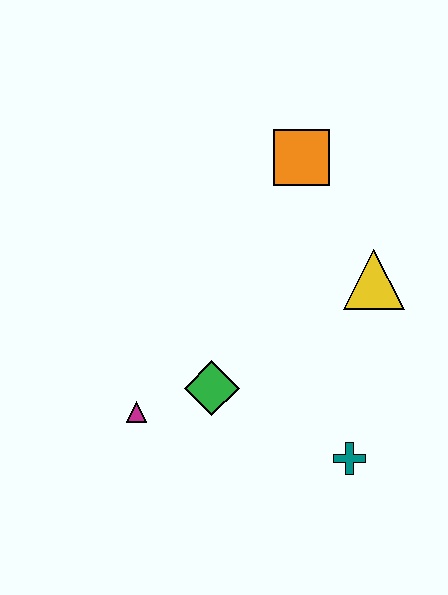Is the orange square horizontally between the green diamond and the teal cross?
Yes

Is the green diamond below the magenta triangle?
No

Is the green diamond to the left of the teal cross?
Yes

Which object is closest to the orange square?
The yellow triangle is closest to the orange square.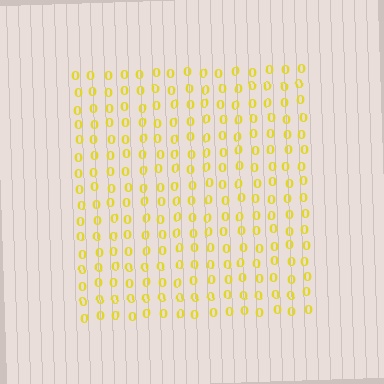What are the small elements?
The small elements are digit 0's.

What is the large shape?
The large shape is a square.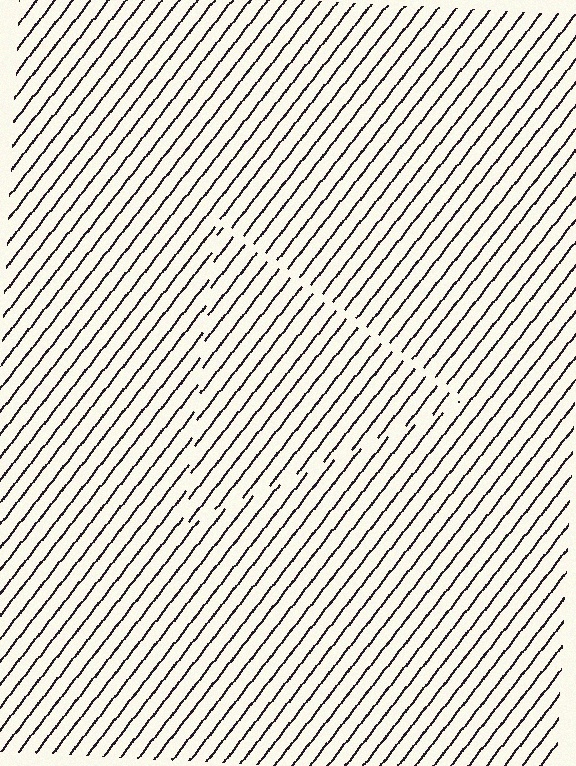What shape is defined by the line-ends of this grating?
An illusory triangle. The interior of the shape contains the same grating, shifted by half a period — the contour is defined by the phase discontinuity where line-ends from the inner and outer gratings abut.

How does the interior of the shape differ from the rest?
The interior of the shape contains the same grating, shifted by half a period — the contour is defined by the phase discontinuity where line-ends from the inner and outer gratings abut.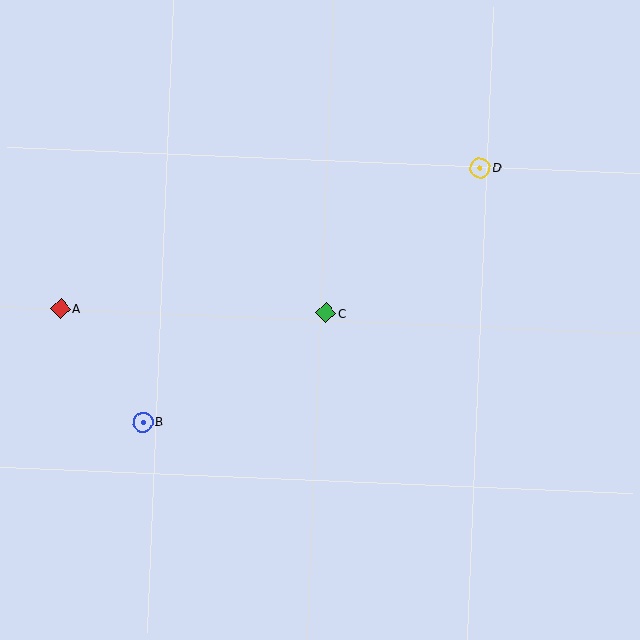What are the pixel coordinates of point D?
Point D is at (480, 168).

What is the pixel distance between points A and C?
The distance between A and C is 266 pixels.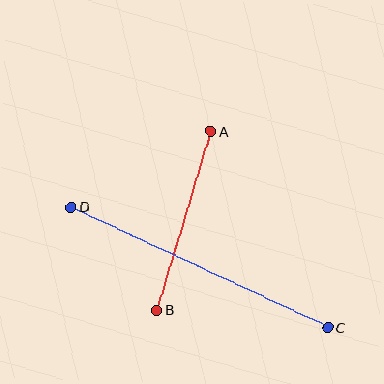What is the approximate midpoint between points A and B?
The midpoint is at approximately (184, 221) pixels.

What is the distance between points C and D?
The distance is approximately 284 pixels.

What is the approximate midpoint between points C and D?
The midpoint is at approximately (199, 267) pixels.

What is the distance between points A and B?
The distance is approximately 187 pixels.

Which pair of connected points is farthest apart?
Points C and D are farthest apart.